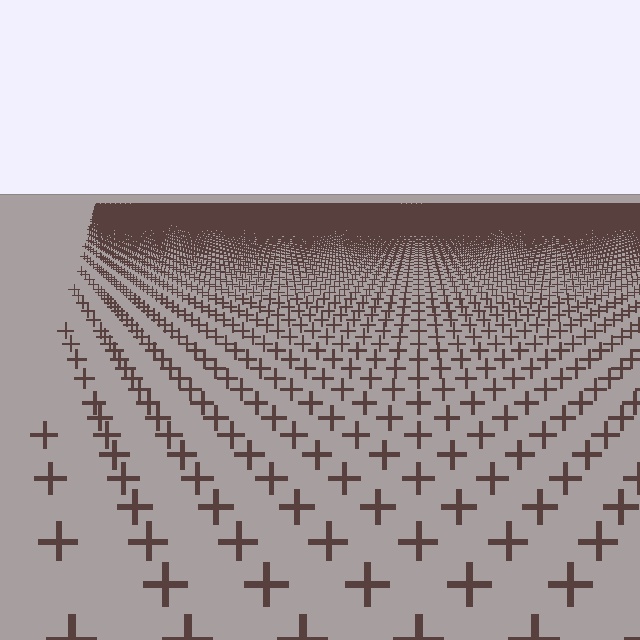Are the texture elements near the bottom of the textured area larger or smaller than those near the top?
Larger. Near the bottom, elements are closer to the viewer and appear at a bigger on-screen size.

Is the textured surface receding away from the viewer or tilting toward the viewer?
The surface is receding away from the viewer. Texture elements get smaller and denser toward the top.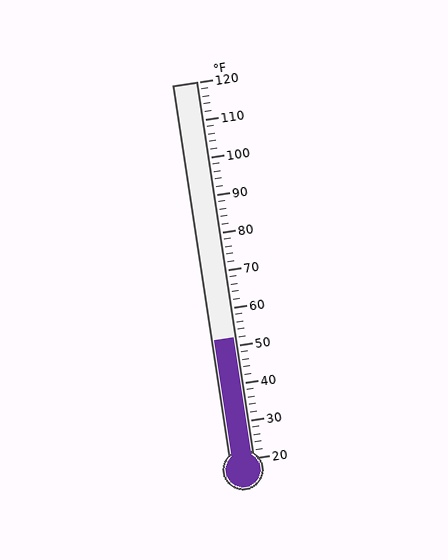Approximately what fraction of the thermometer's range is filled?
The thermometer is filled to approximately 30% of its range.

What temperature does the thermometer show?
The thermometer shows approximately 52°F.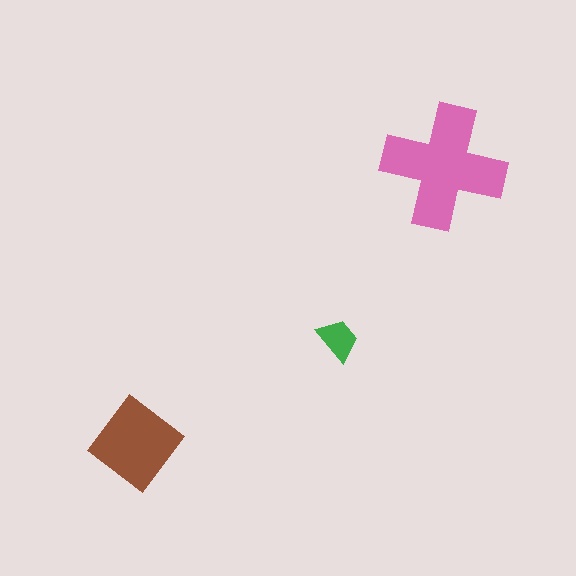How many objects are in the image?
There are 3 objects in the image.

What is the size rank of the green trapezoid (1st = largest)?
3rd.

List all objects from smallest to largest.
The green trapezoid, the brown diamond, the pink cross.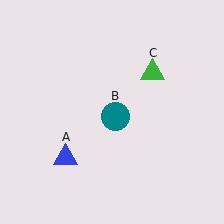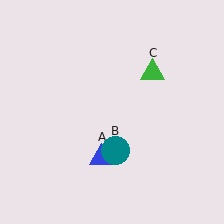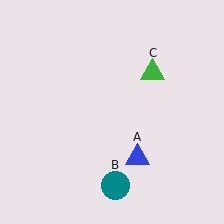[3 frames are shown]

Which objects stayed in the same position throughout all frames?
Green triangle (object C) remained stationary.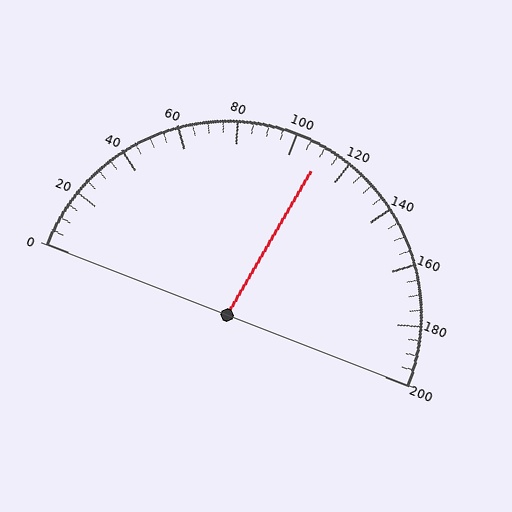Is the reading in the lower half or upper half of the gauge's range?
The reading is in the upper half of the range (0 to 200).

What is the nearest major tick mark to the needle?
The nearest major tick mark is 120.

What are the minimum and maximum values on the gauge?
The gauge ranges from 0 to 200.